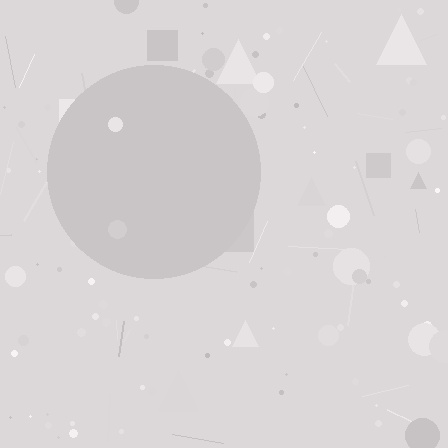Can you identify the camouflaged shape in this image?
The camouflaged shape is a circle.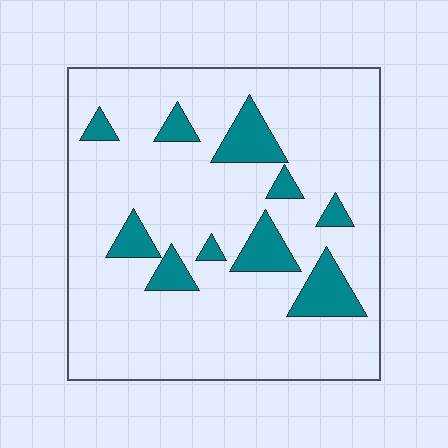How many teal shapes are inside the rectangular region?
10.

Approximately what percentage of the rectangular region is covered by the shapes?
Approximately 15%.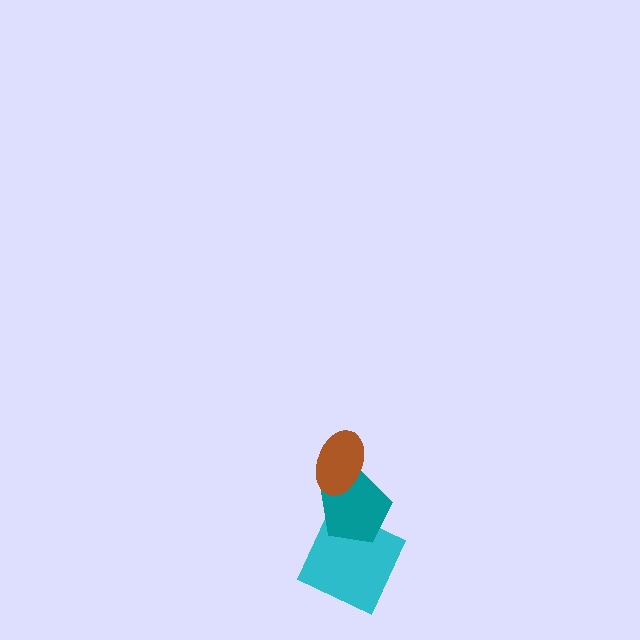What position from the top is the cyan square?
The cyan square is 3rd from the top.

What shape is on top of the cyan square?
The teal pentagon is on top of the cyan square.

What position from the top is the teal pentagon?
The teal pentagon is 2nd from the top.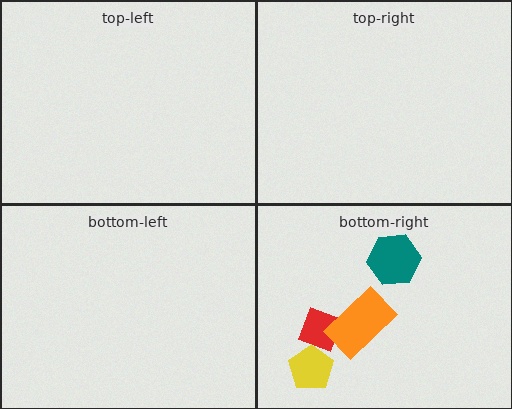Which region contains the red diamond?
The bottom-right region.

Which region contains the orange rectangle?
The bottom-right region.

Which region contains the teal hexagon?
The bottom-right region.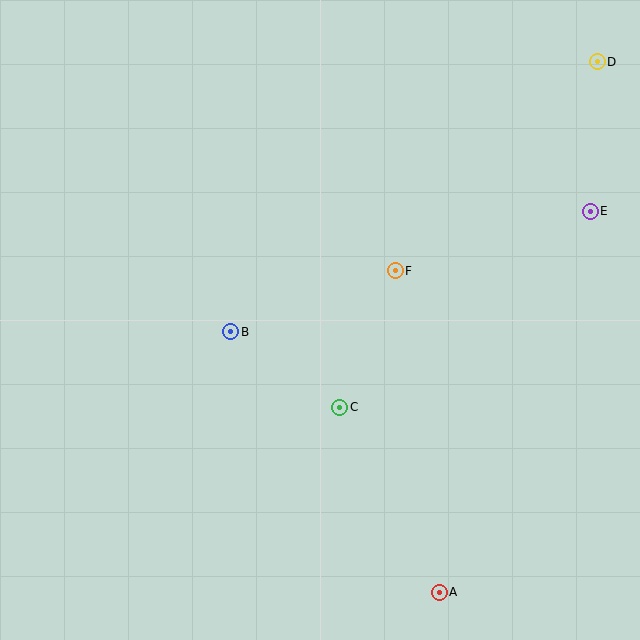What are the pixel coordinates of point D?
Point D is at (597, 62).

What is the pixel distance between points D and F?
The distance between D and F is 290 pixels.